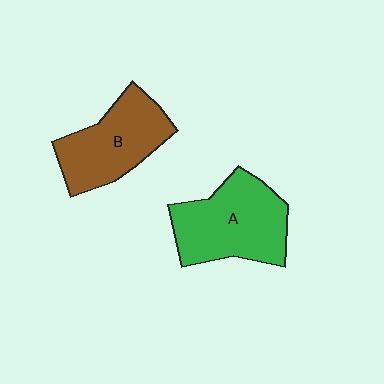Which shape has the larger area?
Shape A (green).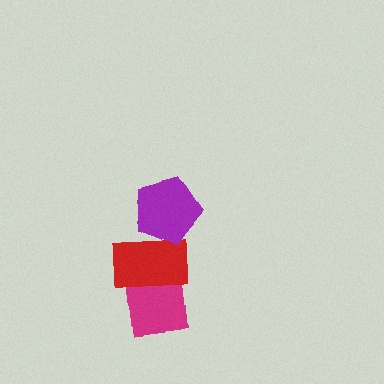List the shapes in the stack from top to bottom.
From top to bottom: the purple pentagon, the red rectangle, the magenta square.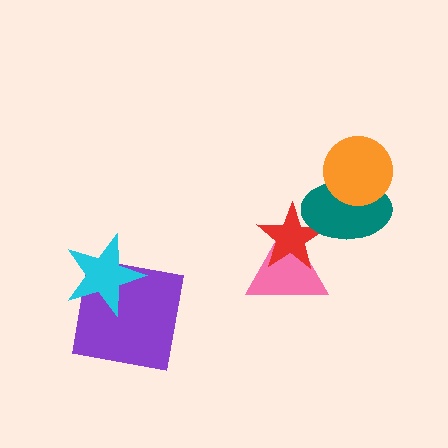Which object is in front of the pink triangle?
The red star is in front of the pink triangle.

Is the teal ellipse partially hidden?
Yes, it is partially covered by another shape.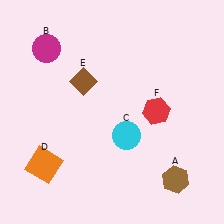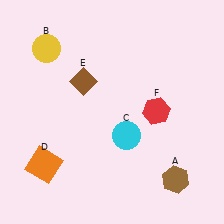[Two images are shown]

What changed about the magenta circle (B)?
In Image 1, B is magenta. In Image 2, it changed to yellow.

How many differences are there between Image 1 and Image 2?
There is 1 difference between the two images.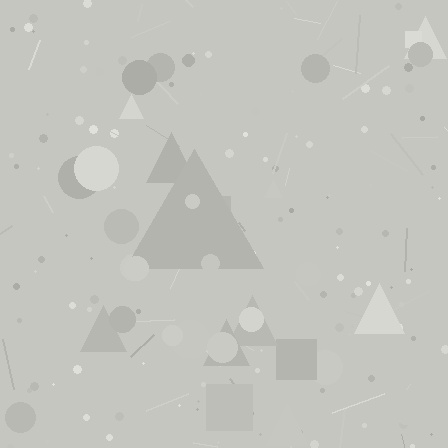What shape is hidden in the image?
A triangle is hidden in the image.